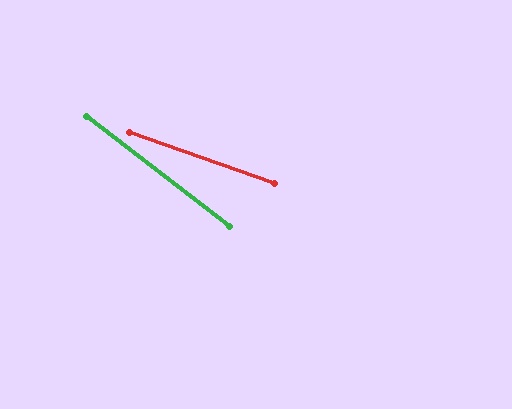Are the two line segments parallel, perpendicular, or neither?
Neither parallel nor perpendicular — they differ by about 18°.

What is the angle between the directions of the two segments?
Approximately 18 degrees.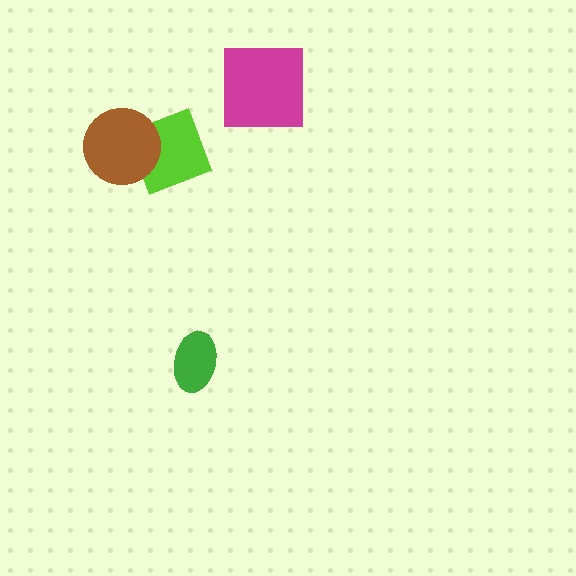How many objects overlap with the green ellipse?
0 objects overlap with the green ellipse.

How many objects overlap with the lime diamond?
1 object overlaps with the lime diamond.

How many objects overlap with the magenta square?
0 objects overlap with the magenta square.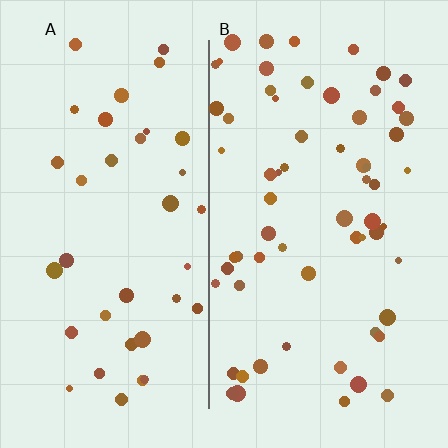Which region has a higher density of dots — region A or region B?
B (the right).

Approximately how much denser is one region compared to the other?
Approximately 1.7× — region B over region A.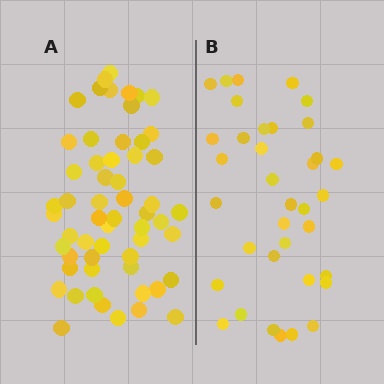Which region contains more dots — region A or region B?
Region A (the left region) has more dots.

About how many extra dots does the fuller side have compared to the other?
Region A has approximately 20 more dots than region B.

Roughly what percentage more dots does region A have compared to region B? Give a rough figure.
About 60% more.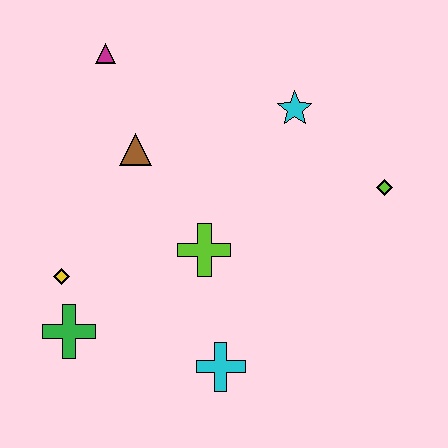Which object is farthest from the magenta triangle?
The cyan cross is farthest from the magenta triangle.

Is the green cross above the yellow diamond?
No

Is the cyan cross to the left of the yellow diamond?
No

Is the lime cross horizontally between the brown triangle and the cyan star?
Yes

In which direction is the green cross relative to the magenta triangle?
The green cross is below the magenta triangle.